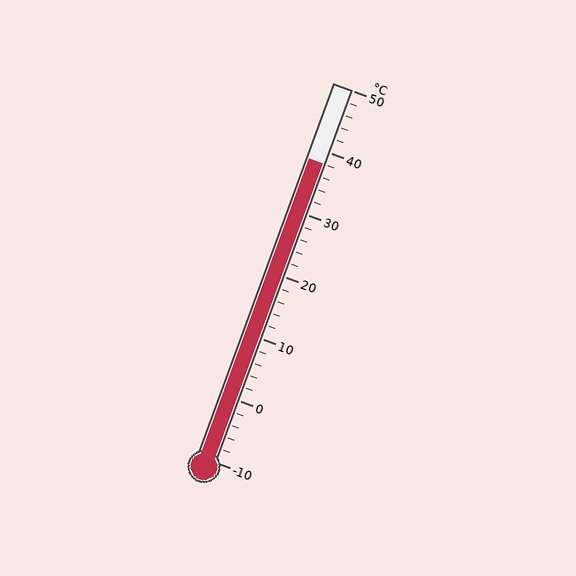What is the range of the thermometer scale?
The thermometer scale ranges from -10°C to 50°C.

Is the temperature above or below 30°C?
The temperature is above 30°C.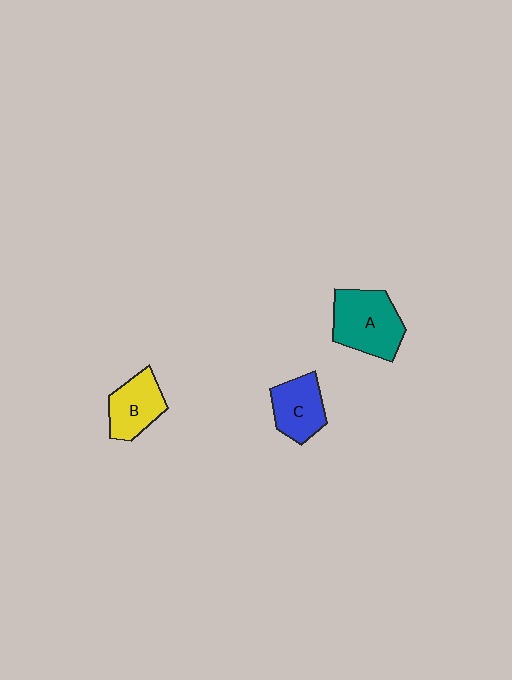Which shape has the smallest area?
Shape C (blue).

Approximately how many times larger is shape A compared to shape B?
Approximately 1.4 times.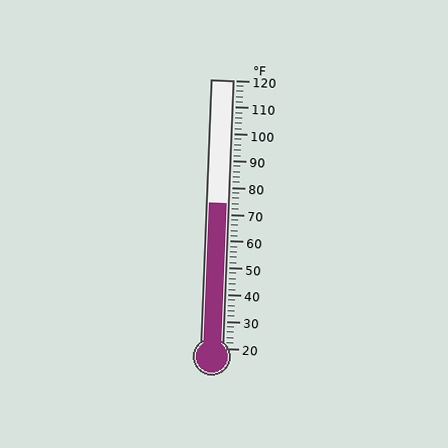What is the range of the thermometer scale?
The thermometer scale ranges from 20°F to 120°F.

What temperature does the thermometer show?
The thermometer shows approximately 74°F.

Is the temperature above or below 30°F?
The temperature is above 30°F.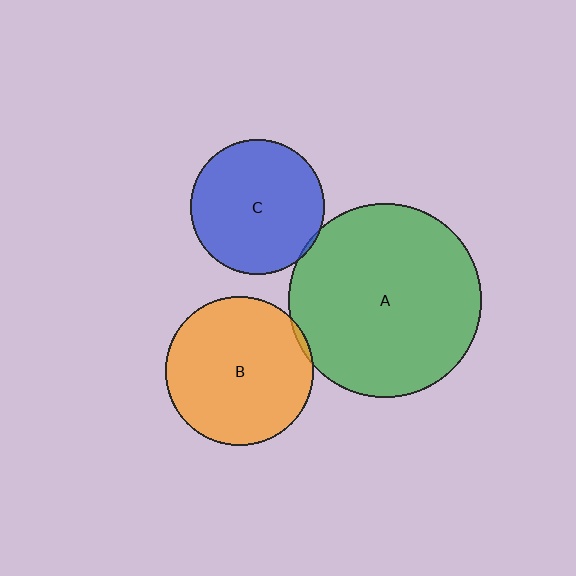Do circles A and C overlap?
Yes.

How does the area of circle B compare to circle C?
Approximately 1.2 times.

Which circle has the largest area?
Circle A (green).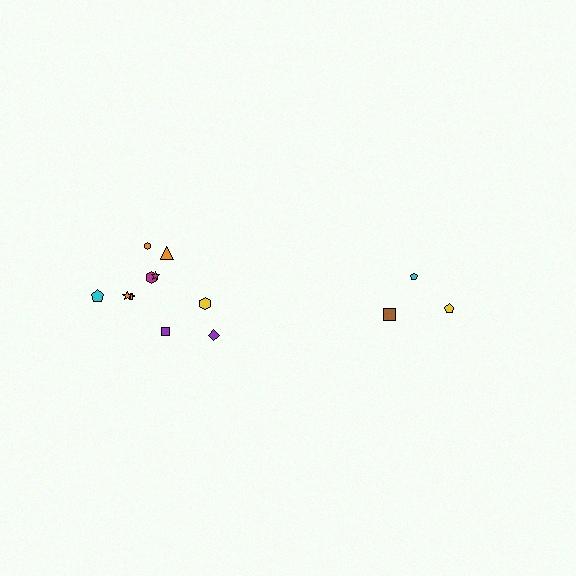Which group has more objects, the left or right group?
The left group.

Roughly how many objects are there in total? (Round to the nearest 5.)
Roughly 15 objects in total.